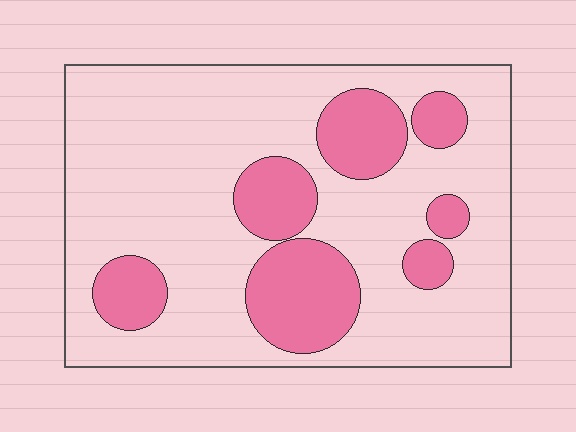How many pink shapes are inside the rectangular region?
7.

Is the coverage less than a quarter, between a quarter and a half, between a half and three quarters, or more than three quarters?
Less than a quarter.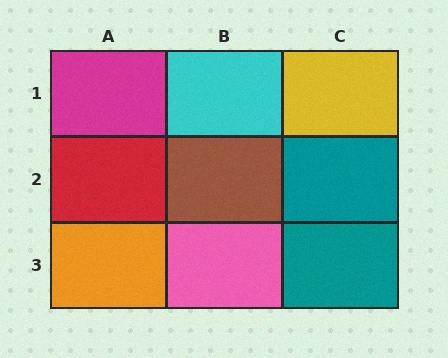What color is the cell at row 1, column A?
Magenta.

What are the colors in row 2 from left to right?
Red, brown, teal.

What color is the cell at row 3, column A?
Orange.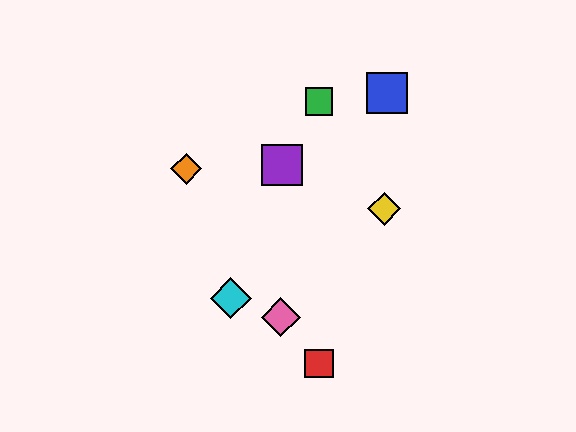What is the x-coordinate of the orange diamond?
The orange diamond is at x≈186.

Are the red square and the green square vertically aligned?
Yes, both are at x≈319.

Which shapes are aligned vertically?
The red square, the green square are aligned vertically.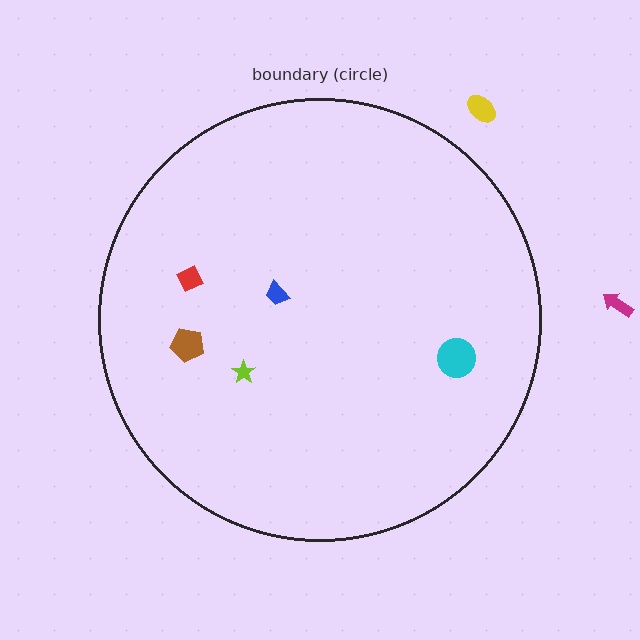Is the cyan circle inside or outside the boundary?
Inside.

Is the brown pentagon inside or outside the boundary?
Inside.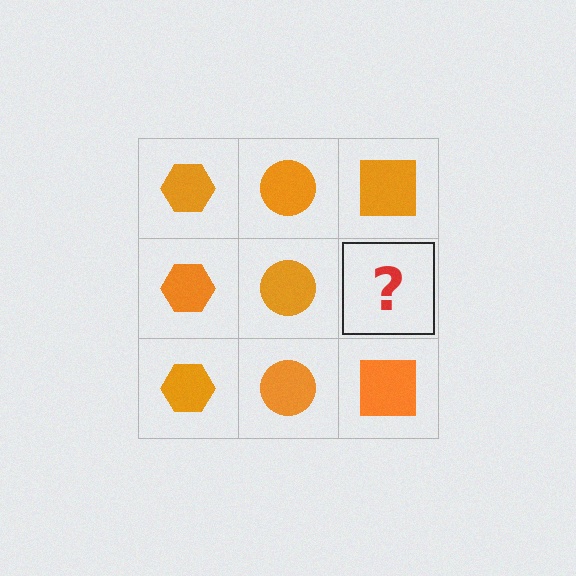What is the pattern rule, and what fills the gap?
The rule is that each column has a consistent shape. The gap should be filled with an orange square.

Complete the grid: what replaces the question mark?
The question mark should be replaced with an orange square.